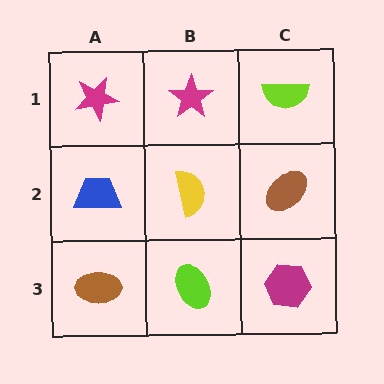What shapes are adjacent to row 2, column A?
A magenta star (row 1, column A), a brown ellipse (row 3, column A), a yellow semicircle (row 2, column B).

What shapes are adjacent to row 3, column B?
A yellow semicircle (row 2, column B), a brown ellipse (row 3, column A), a magenta hexagon (row 3, column C).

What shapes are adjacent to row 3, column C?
A brown ellipse (row 2, column C), a lime ellipse (row 3, column B).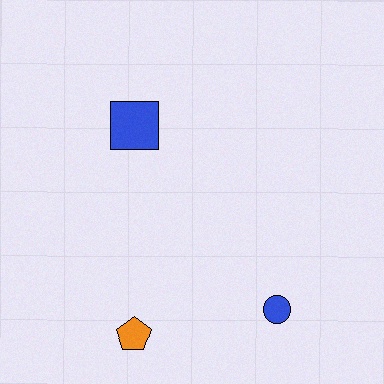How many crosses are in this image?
There are no crosses.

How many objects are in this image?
There are 3 objects.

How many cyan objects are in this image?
There are no cyan objects.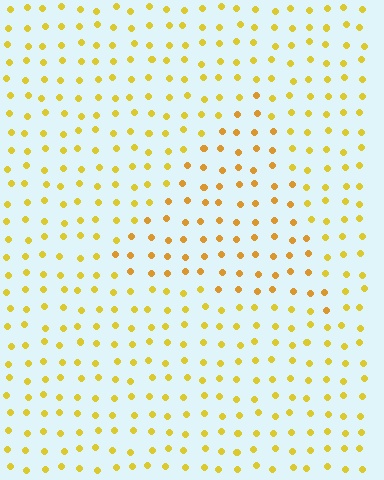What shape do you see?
I see a triangle.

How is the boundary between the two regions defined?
The boundary is defined purely by a slight shift in hue (about 18 degrees). Spacing, size, and orientation are identical on both sides.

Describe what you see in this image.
The image is filled with small yellow elements in a uniform arrangement. A triangle-shaped region is visible where the elements are tinted to a slightly different hue, forming a subtle color boundary.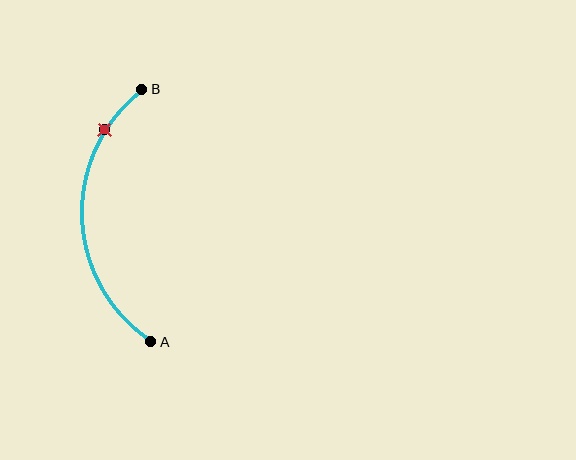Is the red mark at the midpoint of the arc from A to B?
No. The red mark lies on the arc but is closer to endpoint B. The arc midpoint would be at the point on the curve equidistant along the arc from both A and B.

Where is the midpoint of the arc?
The arc midpoint is the point on the curve farthest from the straight line joining A and B. It sits to the left of that line.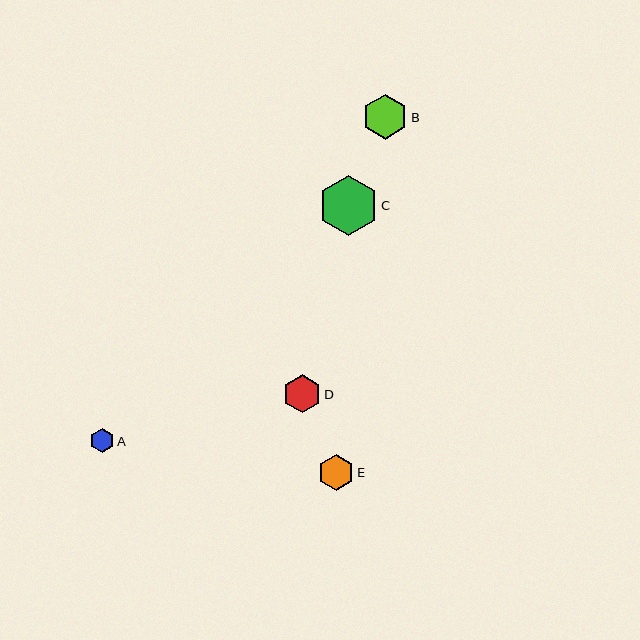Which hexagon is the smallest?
Hexagon A is the smallest with a size of approximately 25 pixels.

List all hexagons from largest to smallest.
From largest to smallest: C, B, D, E, A.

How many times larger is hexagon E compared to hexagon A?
Hexagon E is approximately 1.5 times the size of hexagon A.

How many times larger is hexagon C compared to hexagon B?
Hexagon C is approximately 1.3 times the size of hexagon B.